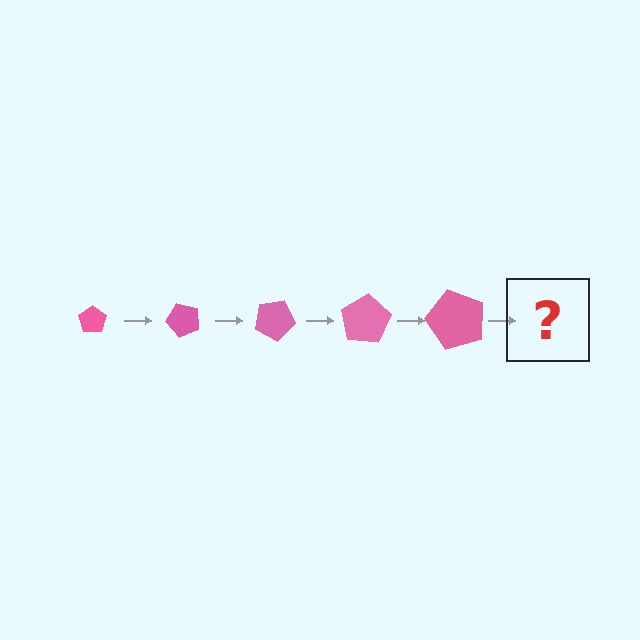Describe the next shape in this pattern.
It should be a pentagon, larger than the previous one and rotated 250 degrees from the start.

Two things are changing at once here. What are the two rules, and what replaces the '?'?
The two rules are that the pentagon grows larger each step and it rotates 50 degrees each step. The '?' should be a pentagon, larger than the previous one and rotated 250 degrees from the start.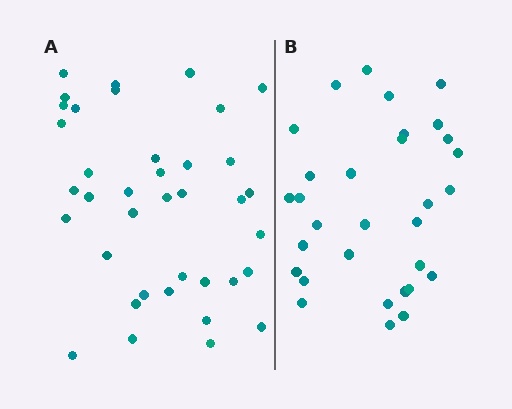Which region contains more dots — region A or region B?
Region A (the left region) has more dots.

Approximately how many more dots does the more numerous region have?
Region A has roughly 8 or so more dots than region B.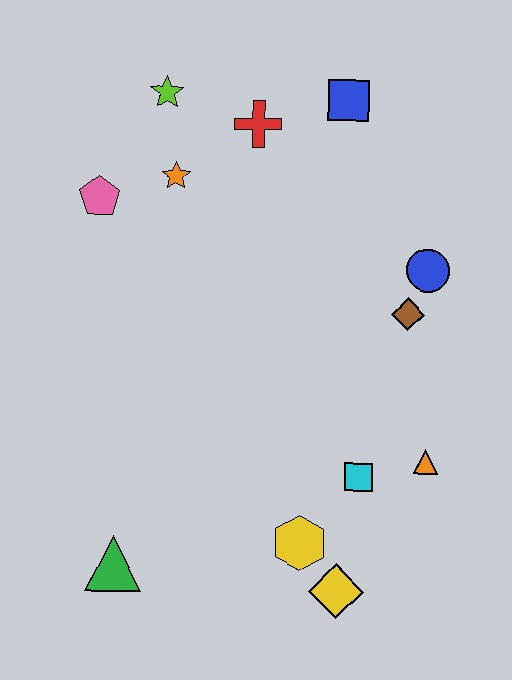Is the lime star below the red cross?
No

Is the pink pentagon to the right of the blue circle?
No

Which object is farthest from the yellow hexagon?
The lime star is farthest from the yellow hexagon.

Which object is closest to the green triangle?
The yellow hexagon is closest to the green triangle.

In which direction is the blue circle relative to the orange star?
The blue circle is to the right of the orange star.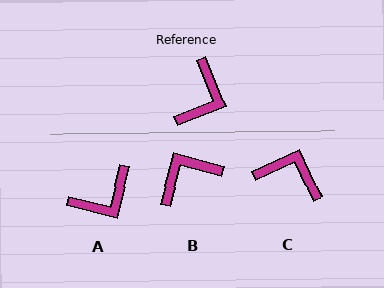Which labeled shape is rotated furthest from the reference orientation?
B, about 143 degrees away.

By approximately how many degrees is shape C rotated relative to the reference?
Approximately 93 degrees counter-clockwise.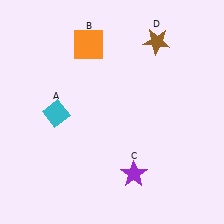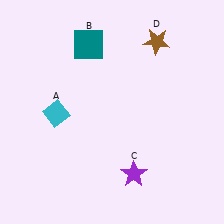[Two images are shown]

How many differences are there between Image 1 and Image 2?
There is 1 difference between the two images.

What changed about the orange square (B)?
In Image 1, B is orange. In Image 2, it changed to teal.